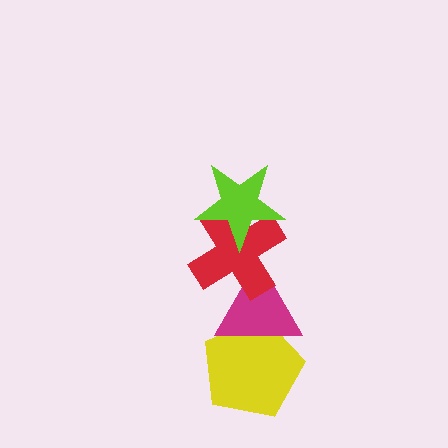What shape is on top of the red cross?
The lime star is on top of the red cross.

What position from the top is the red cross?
The red cross is 2nd from the top.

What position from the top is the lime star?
The lime star is 1st from the top.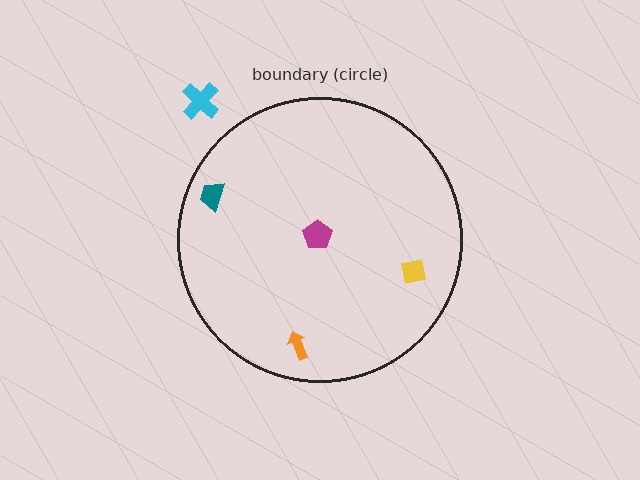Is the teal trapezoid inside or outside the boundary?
Inside.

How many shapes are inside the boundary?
4 inside, 1 outside.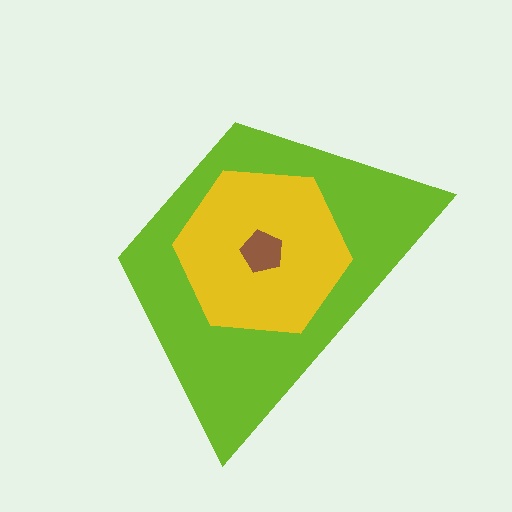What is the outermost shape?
The lime trapezoid.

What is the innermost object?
The brown pentagon.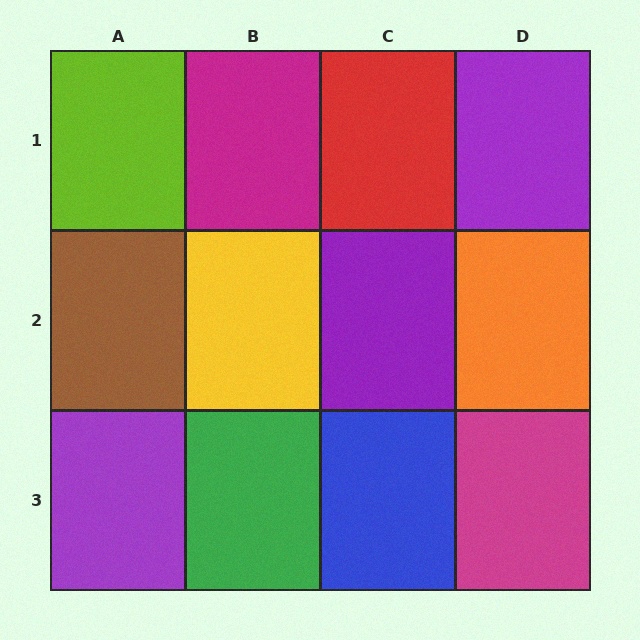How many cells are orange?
1 cell is orange.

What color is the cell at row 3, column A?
Purple.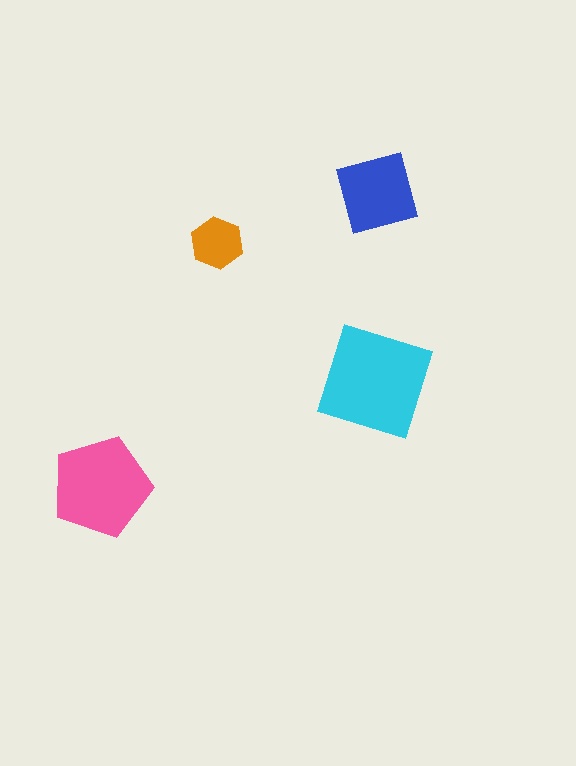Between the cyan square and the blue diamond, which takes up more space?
The cyan square.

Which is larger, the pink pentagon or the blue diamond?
The pink pentagon.